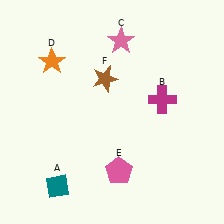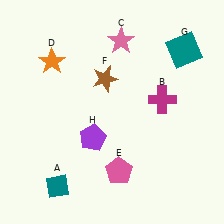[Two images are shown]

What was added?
A teal square (G), a purple pentagon (H) were added in Image 2.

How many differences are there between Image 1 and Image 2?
There are 2 differences between the two images.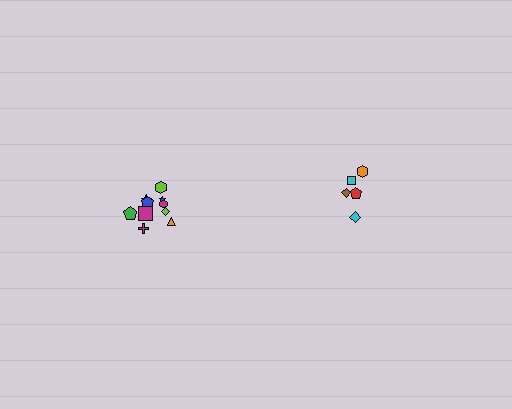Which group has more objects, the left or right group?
The left group.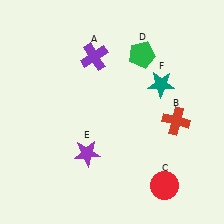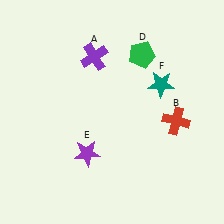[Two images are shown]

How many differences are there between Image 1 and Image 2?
There is 1 difference between the two images.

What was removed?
The red circle (C) was removed in Image 2.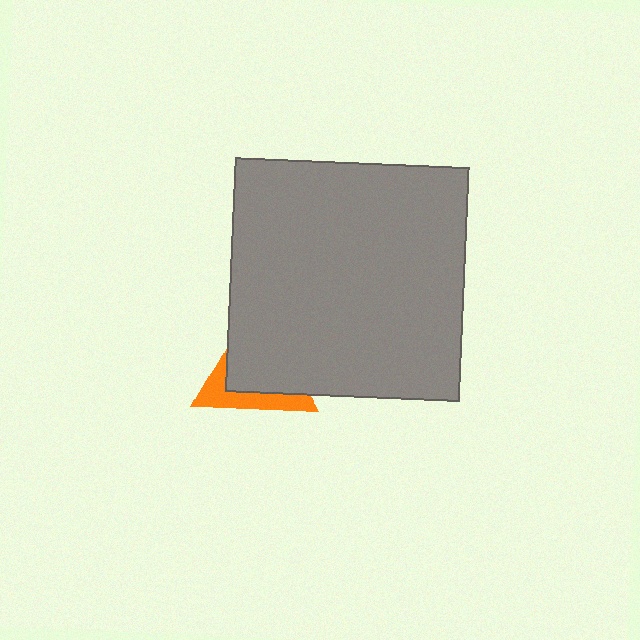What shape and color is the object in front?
The object in front is a gray square.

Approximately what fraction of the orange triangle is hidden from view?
Roughly 66% of the orange triangle is hidden behind the gray square.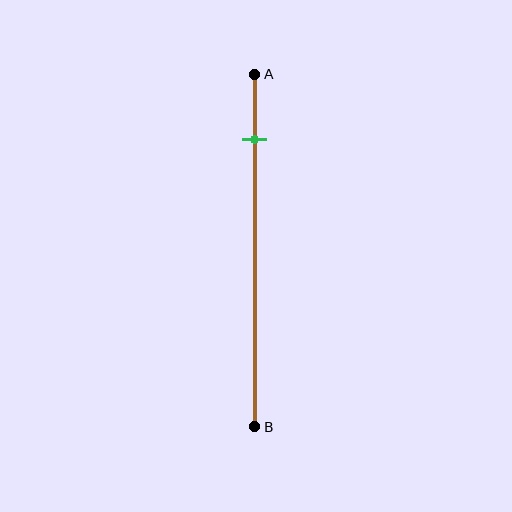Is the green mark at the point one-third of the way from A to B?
No, the mark is at about 20% from A, not at the 33% one-third point.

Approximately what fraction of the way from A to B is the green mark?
The green mark is approximately 20% of the way from A to B.